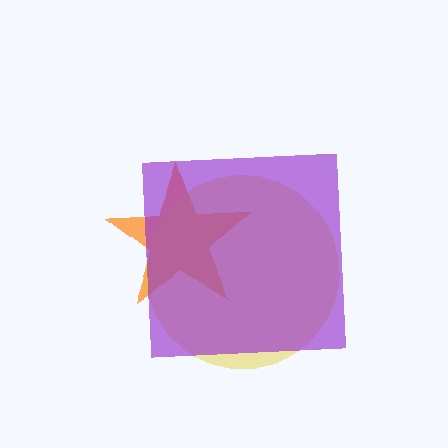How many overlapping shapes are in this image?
There are 3 overlapping shapes in the image.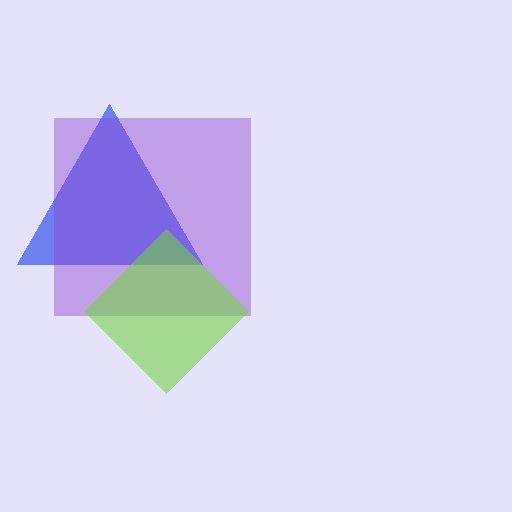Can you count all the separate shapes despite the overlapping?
Yes, there are 3 separate shapes.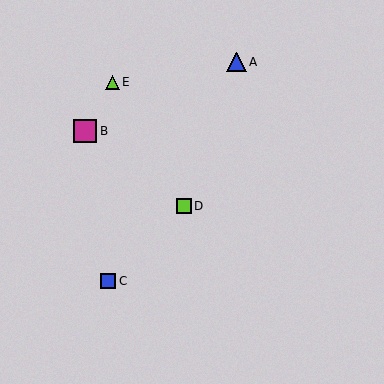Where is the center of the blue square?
The center of the blue square is at (108, 281).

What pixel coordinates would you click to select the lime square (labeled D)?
Click at (184, 206) to select the lime square D.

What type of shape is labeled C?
Shape C is a blue square.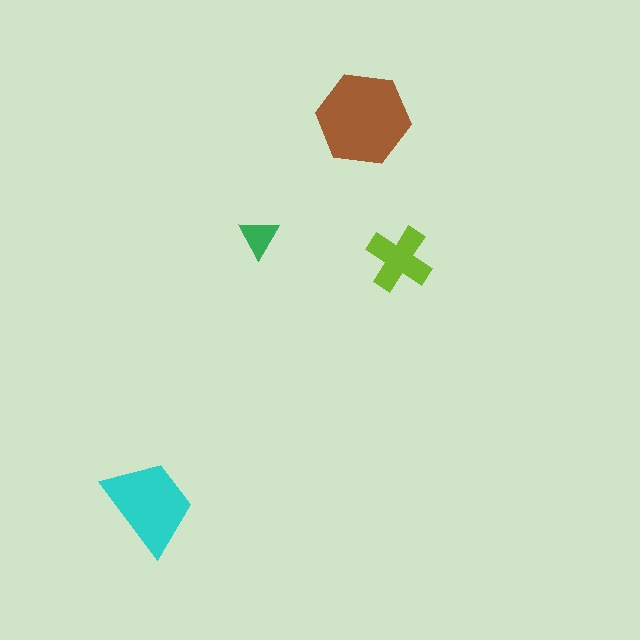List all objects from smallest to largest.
The green triangle, the lime cross, the cyan trapezoid, the brown hexagon.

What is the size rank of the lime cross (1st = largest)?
3rd.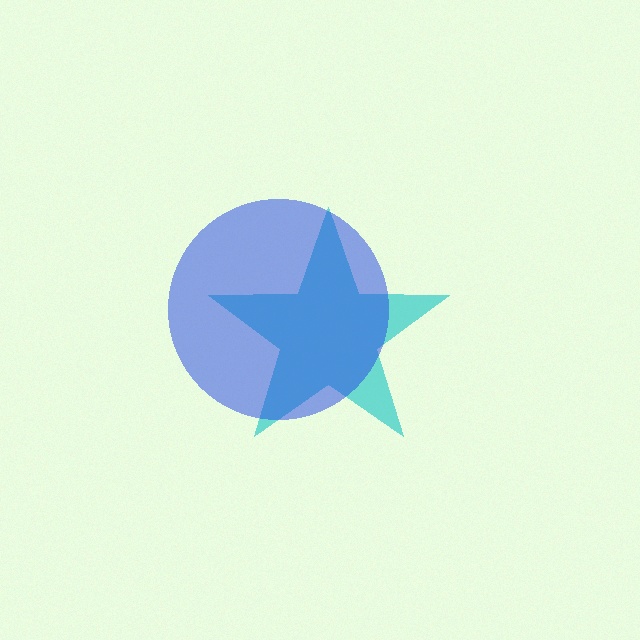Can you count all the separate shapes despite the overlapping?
Yes, there are 2 separate shapes.